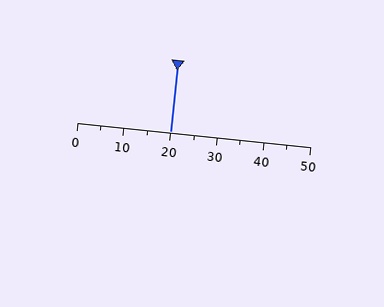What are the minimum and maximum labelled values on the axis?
The axis runs from 0 to 50.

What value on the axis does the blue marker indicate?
The marker indicates approximately 20.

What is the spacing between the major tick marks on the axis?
The major ticks are spaced 10 apart.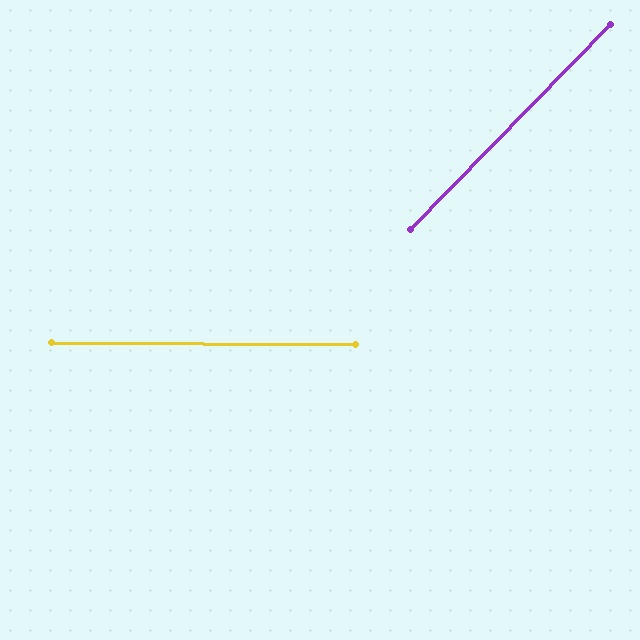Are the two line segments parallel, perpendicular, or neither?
Neither parallel nor perpendicular — they differ by about 46°.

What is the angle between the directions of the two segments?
Approximately 46 degrees.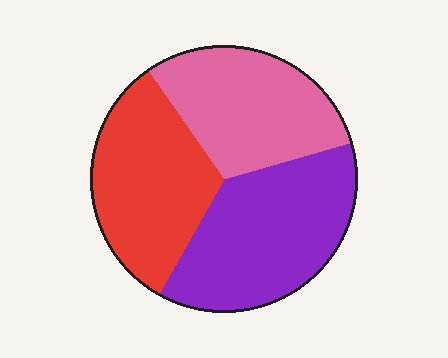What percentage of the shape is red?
Red covers 32% of the shape.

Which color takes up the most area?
Purple, at roughly 35%.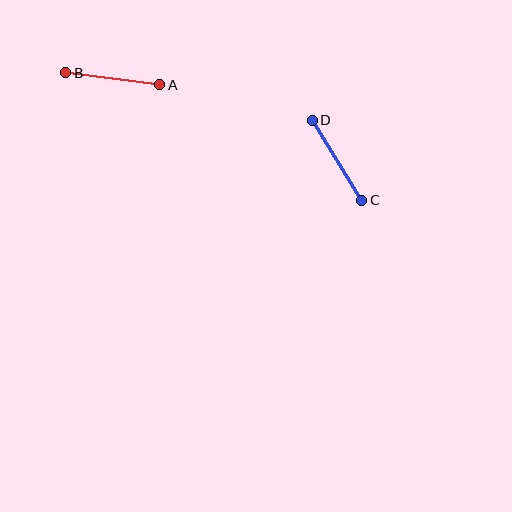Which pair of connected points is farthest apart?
Points A and B are farthest apart.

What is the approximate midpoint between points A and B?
The midpoint is at approximately (113, 79) pixels.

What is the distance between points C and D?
The distance is approximately 94 pixels.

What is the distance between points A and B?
The distance is approximately 95 pixels.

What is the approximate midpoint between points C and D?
The midpoint is at approximately (337, 160) pixels.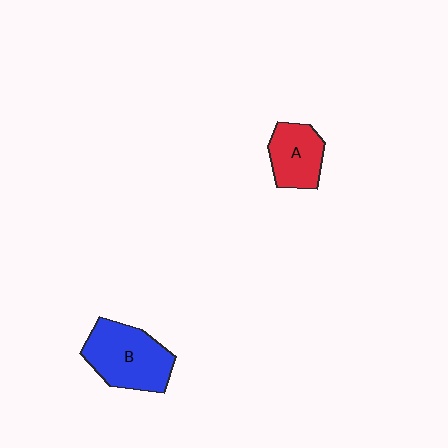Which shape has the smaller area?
Shape A (red).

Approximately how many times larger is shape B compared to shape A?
Approximately 1.5 times.